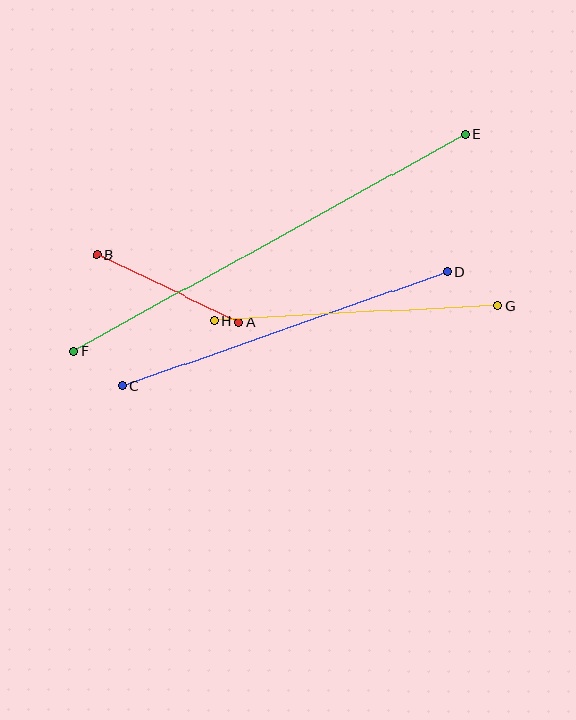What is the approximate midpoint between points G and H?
The midpoint is at approximately (356, 313) pixels.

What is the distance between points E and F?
The distance is approximately 447 pixels.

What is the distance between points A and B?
The distance is approximately 157 pixels.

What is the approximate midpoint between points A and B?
The midpoint is at approximately (168, 288) pixels.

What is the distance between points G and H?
The distance is approximately 284 pixels.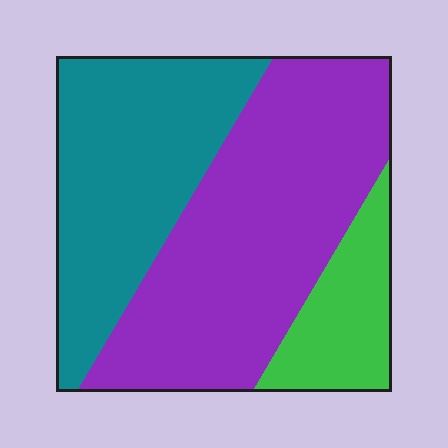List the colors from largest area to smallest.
From largest to smallest: purple, teal, green.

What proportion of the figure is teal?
Teal takes up between a third and a half of the figure.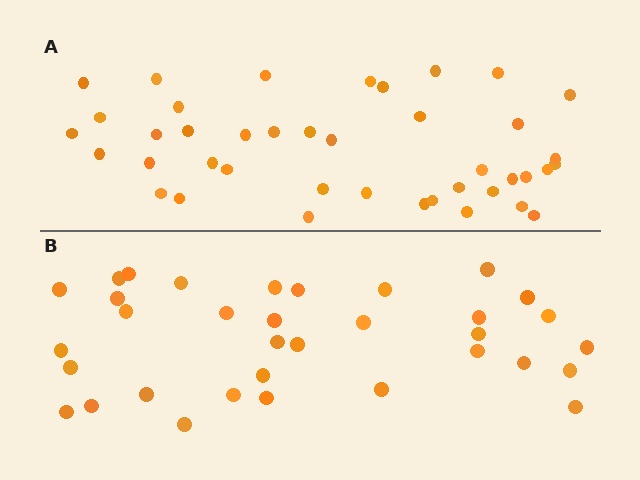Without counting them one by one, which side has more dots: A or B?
Region A (the top region) has more dots.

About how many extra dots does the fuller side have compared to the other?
Region A has roughly 8 or so more dots than region B.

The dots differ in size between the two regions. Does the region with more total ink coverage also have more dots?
No. Region B has more total ink coverage because its dots are larger, but region A actually contains more individual dots. Total area can be misleading — the number of items is what matters here.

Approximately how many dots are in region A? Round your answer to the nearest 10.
About 40 dots. (The exact count is 41, which rounds to 40.)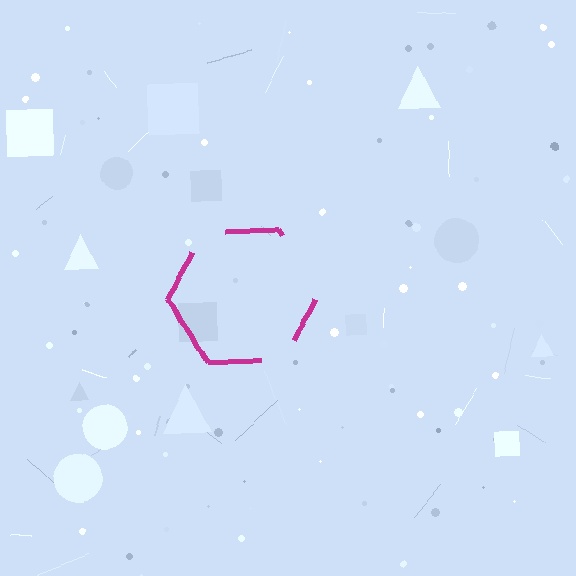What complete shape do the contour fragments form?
The contour fragments form a hexagon.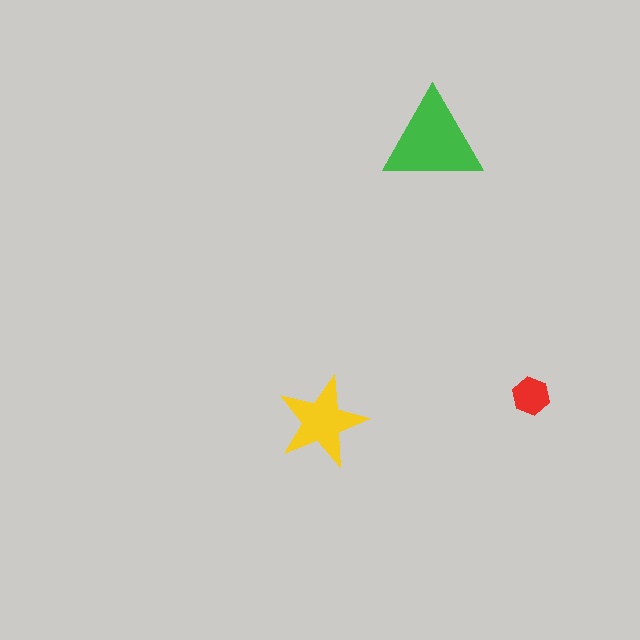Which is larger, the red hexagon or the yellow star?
The yellow star.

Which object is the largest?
The green triangle.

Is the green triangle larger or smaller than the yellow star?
Larger.